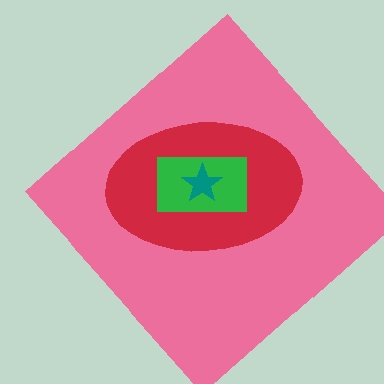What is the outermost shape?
The pink diamond.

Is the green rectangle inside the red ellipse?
Yes.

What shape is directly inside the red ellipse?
The green rectangle.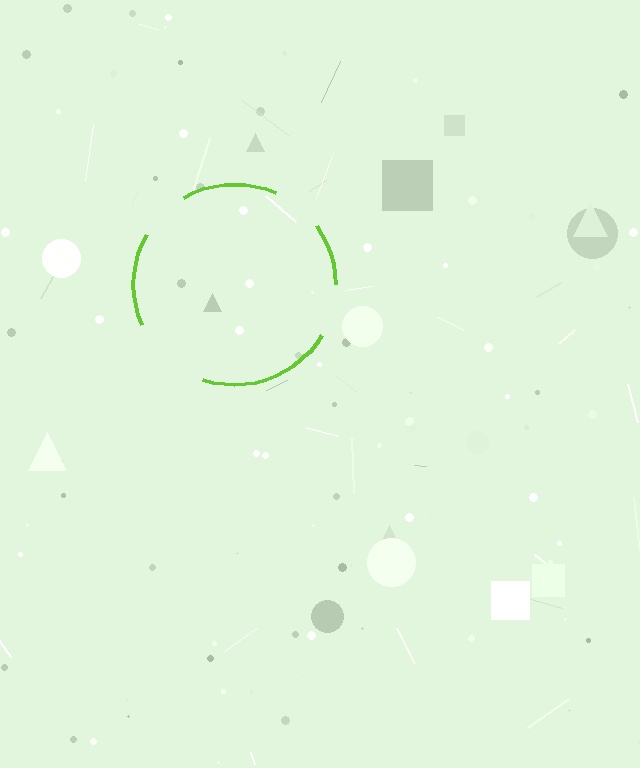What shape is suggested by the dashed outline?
The dashed outline suggests a circle.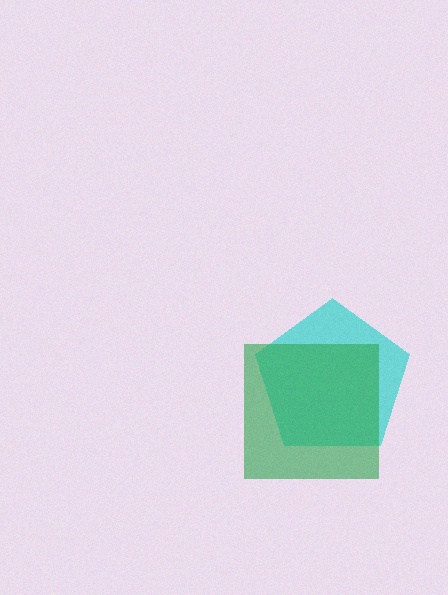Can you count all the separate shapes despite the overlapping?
Yes, there are 2 separate shapes.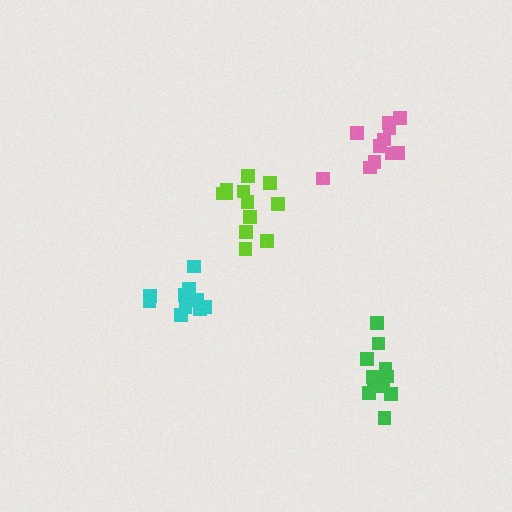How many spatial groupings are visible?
There are 4 spatial groupings.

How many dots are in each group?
Group 1: 10 dots, Group 2: 12 dots, Group 3: 12 dots, Group 4: 11 dots (45 total).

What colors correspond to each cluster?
The clusters are colored: cyan, lime, green, pink.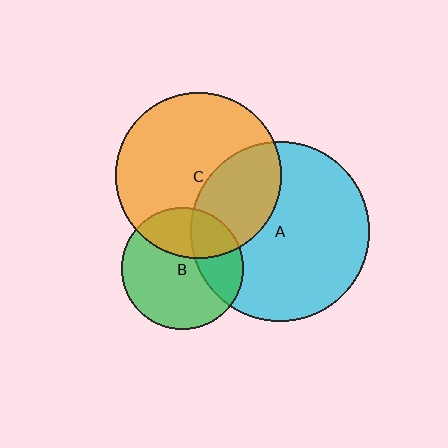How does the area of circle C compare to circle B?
Approximately 1.8 times.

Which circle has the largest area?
Circle A (cyan).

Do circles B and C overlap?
Yes.